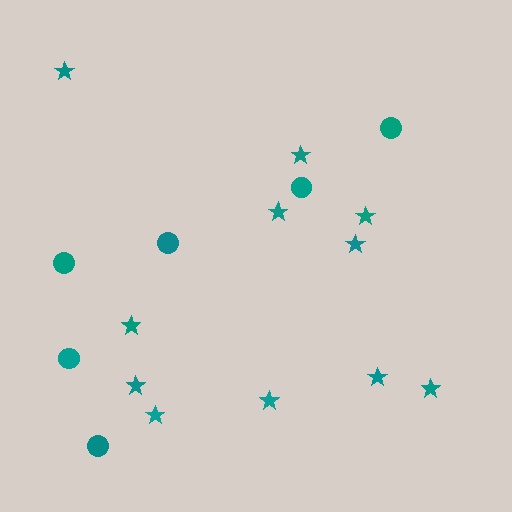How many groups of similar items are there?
There are 2 groups: one group of circles (6) and one group of stars (11).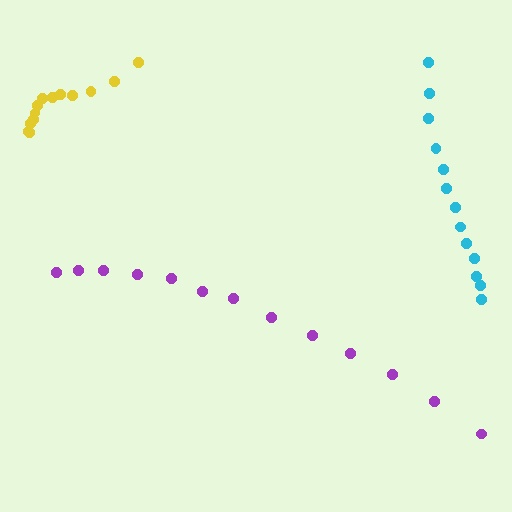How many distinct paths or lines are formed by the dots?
There are 3 distinct paths.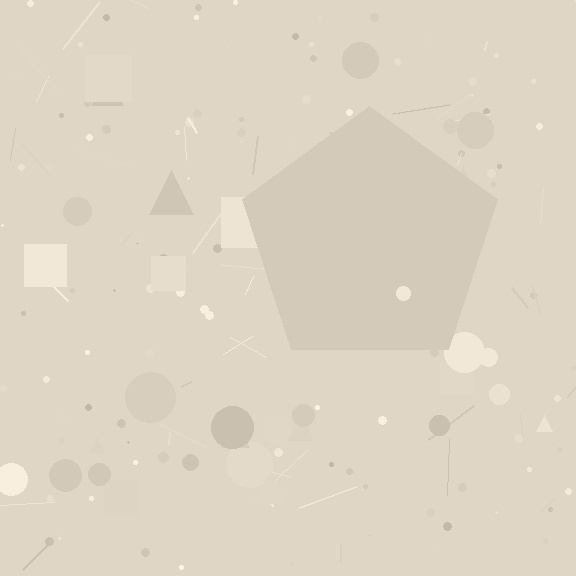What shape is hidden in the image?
A pentagon is hidden in the image.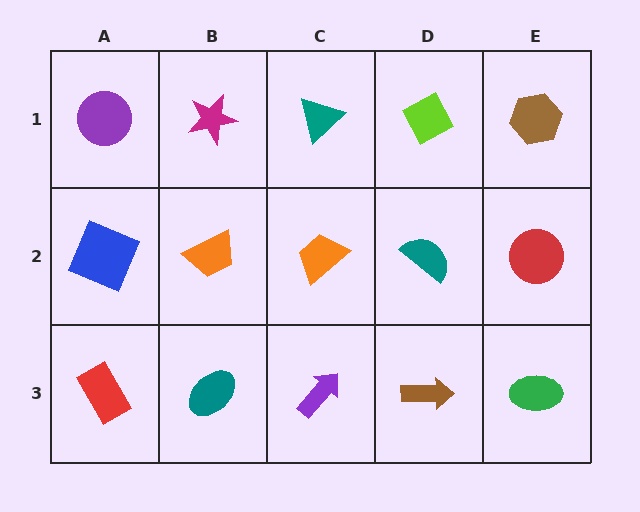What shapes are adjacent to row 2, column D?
A lime diamond (row 1, column D), a brown arrow (row 3, column D), an orange trapezoid (row 2, column C), a red circle (row 2, column E).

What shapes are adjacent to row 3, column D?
A teal semicircle (row 2, column D), a purple arrow (row 3, column C), a green ellipse (row 3, column E).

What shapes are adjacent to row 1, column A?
A blue square (row 2, column A), a magenta star (row 1, column B).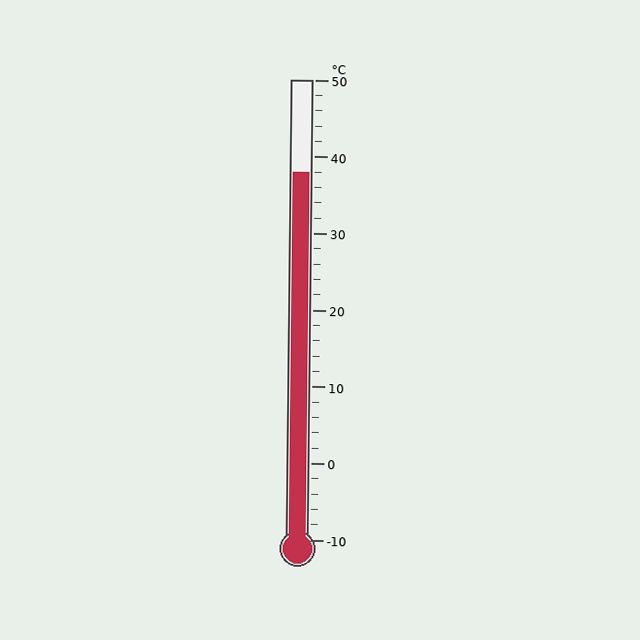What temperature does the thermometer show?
The thermometer shows approximately 38°C.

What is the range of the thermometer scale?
The thermometer scale ranges from -10°C to 50°C.